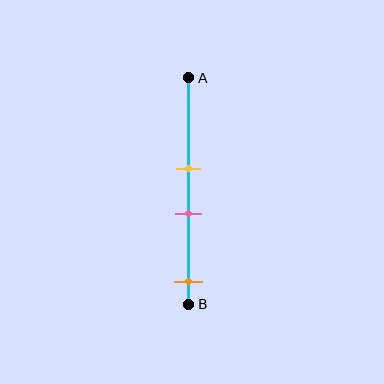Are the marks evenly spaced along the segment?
No, the marks are not evenly spaced.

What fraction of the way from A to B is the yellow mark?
The yellow mark is approximately 40% (0.4) of the way from A to B.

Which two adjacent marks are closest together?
The yellow and pink marks are the closest adjacent pair.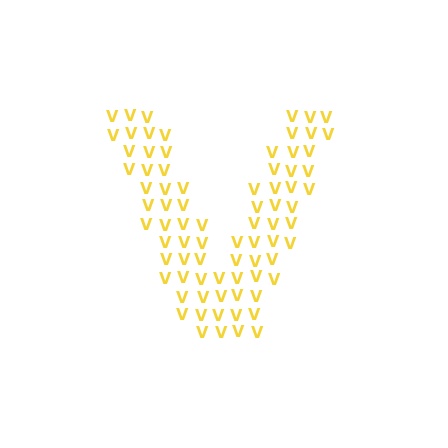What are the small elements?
The small elements are letter V's.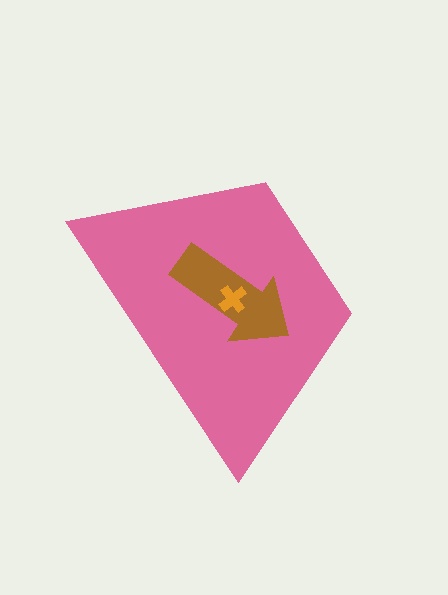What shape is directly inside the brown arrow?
The orange cross.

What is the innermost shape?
The orange cross.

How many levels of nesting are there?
3.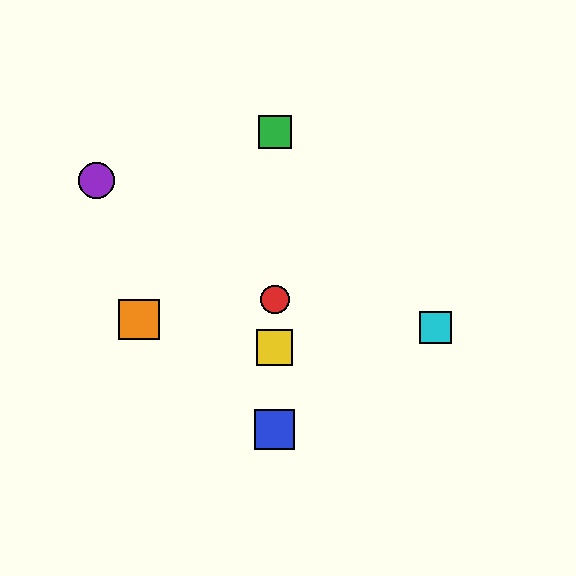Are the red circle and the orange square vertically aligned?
No, the red circle is at x≈275 and the orange square is at x≈139.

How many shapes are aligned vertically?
4 shapes (the red circle, the blue square, the green square, the yellow square) are aligned vertically.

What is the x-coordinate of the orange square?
The orange square is at x≈139.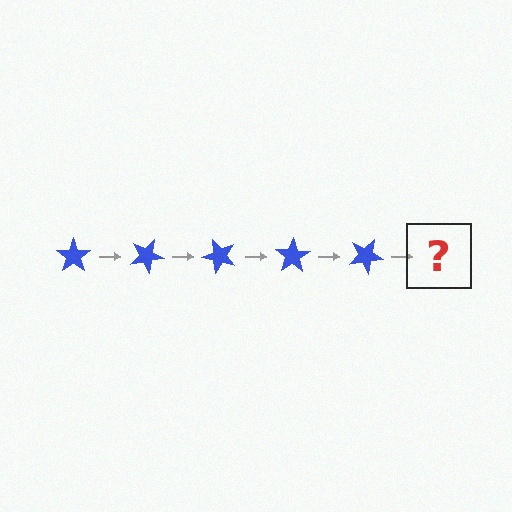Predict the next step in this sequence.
The next step is a blue star rotated 125 degrees.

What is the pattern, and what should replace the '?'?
The pattern is that the star rotates 25 degrees each step. The '?' should be a blue star rotated 125 degrees.